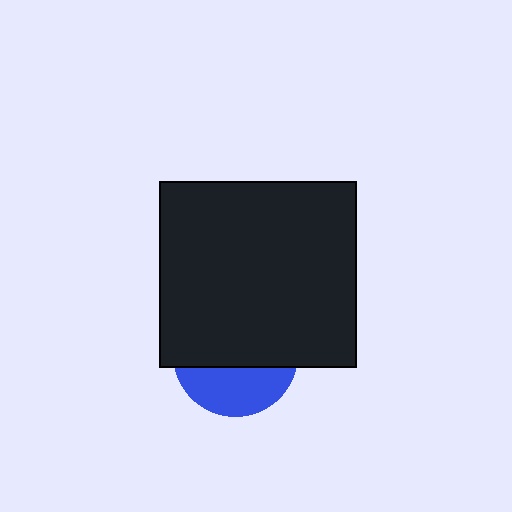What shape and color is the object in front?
The object in front is a black rectangle.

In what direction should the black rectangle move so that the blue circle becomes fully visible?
The black rectangle should move up. That is the shortest direction to clear the overlap and leave the blue circle fully visible.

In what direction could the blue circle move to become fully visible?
The blue circle could move down. That would shift it out from behind the black rectangle entirely.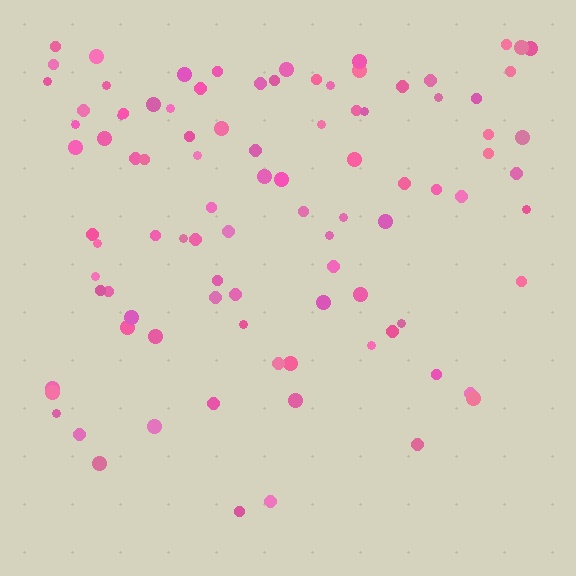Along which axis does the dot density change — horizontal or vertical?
Vertical.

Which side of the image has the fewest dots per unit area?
The bottom.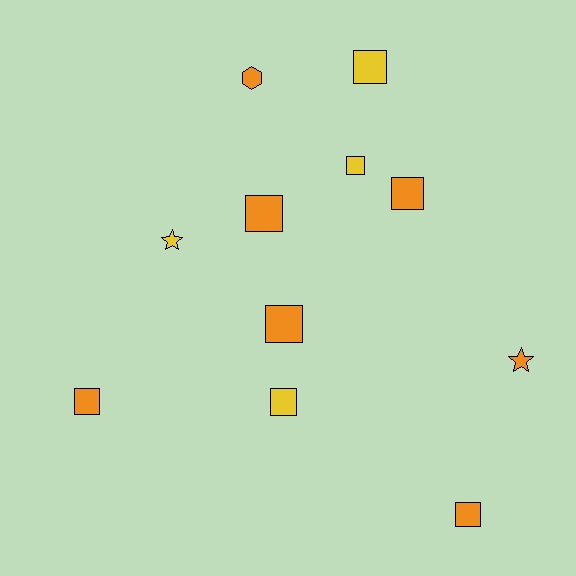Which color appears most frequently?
Orange, with 7 objects.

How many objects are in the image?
There are 11 objects.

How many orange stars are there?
There is 1 orange star.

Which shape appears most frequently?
Square, with 8 objects.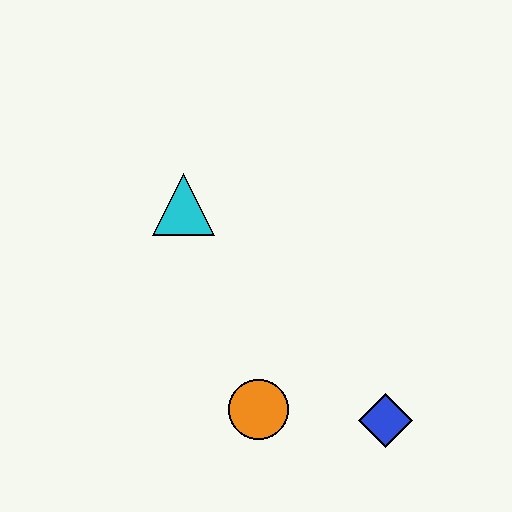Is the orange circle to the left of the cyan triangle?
No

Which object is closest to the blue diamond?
The orange circle is closest to the blue diamond.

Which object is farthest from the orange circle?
The cyan triangle is farthest from the orange circle.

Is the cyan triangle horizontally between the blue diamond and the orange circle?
No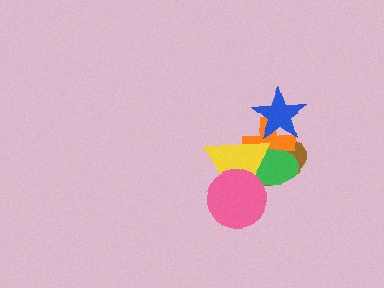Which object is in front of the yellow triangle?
The pink circle is in front of the yellow triangle.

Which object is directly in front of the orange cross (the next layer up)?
The green ellipse is directly in front of the orange cross.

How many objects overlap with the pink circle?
3 objects overlap with the pink circle.